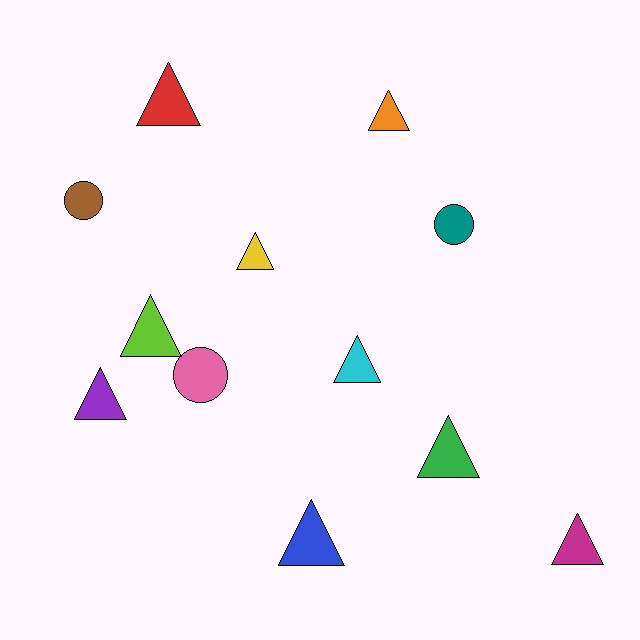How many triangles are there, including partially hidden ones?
There are 9 triangles.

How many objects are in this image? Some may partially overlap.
There are 12 objects.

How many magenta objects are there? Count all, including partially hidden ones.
There is 1 magenta object.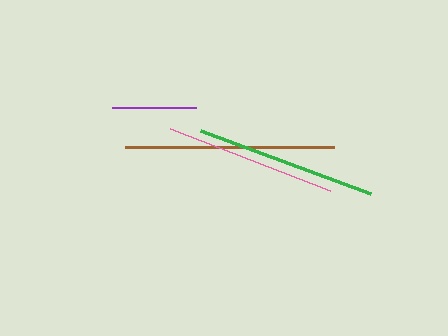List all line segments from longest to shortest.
From longest to shortest: brown, green, pink, purple.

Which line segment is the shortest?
The purple line is the shortest at approximately 85 pixels.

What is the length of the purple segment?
The purple segment is approximately 85 pixels long.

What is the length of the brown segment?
The brown segment is approximately 209 pixels long.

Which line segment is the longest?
The brown line is the longest at approximately 209 pixels.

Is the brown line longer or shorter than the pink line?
The brown line is longer than the pink line.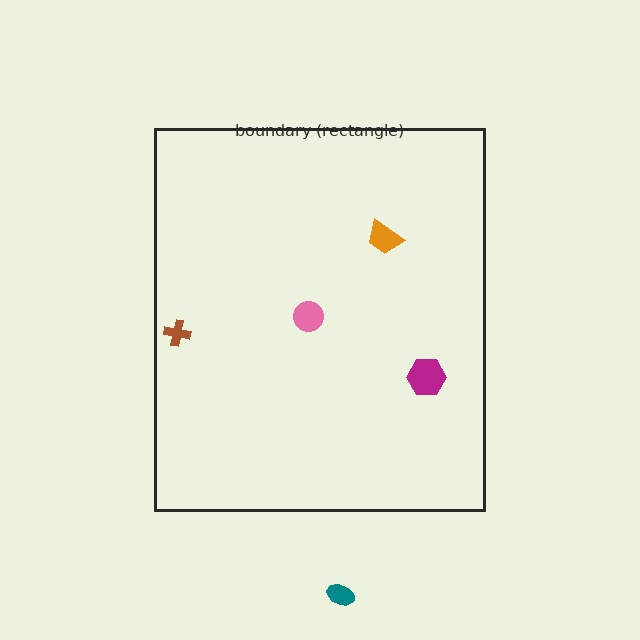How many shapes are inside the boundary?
4 inside, 1 outside.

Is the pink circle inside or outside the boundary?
Inside.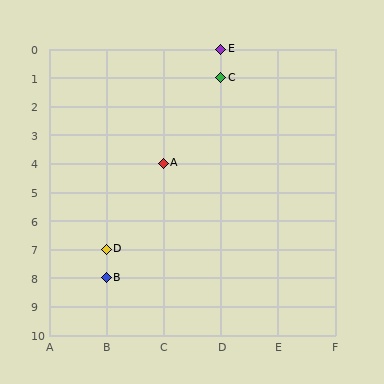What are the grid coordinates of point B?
Point B is at grid coordinates (B, 8).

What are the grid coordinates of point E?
Point E is at grid coordinates (D, 0).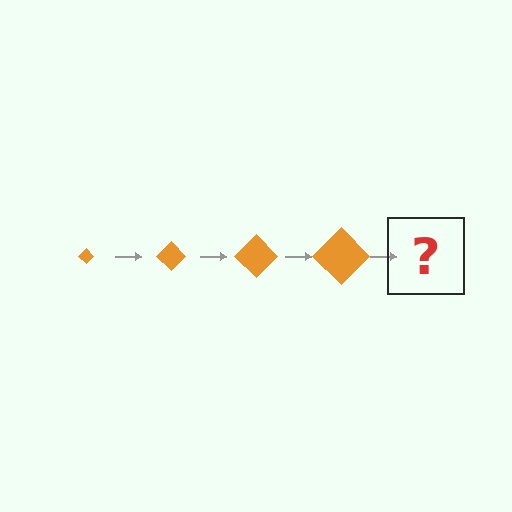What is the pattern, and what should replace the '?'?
The pattern is that the diamond gets progressively larger each step. The '?' should be an orange diamond, larger than the previous one.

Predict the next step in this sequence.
The next step is an orange diamond, larger than the previous one.